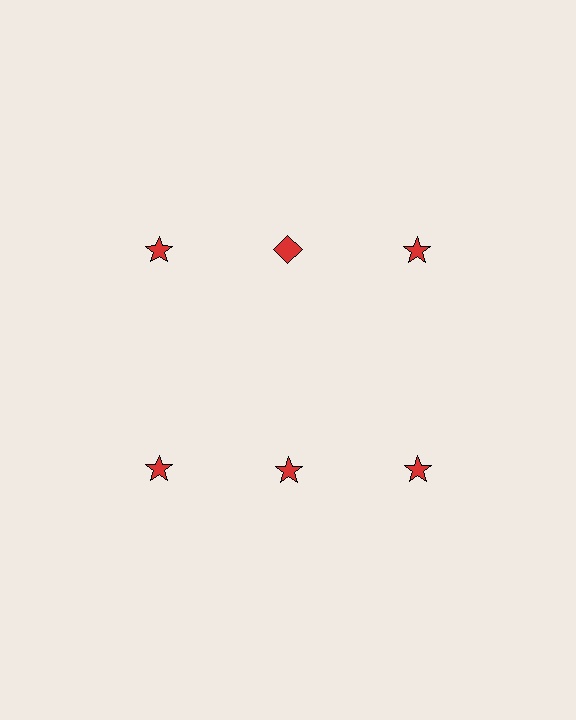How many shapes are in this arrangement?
There are 6 shapes arranged in a grid pattern.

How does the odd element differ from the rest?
It has a different shape: diamond instead of star.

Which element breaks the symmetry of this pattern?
The red diamond in the top row, second from left column breaks the symmetry. All other shapes are red stars.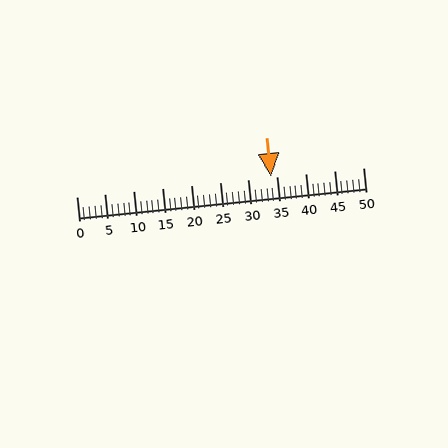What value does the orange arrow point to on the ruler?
The orange arrow points to approximately 34.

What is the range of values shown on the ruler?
The ruler shows values from 0 to 50.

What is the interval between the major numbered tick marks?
The major tick marks are spaced 5 units apart.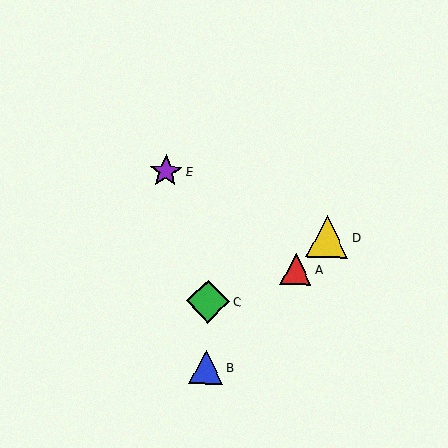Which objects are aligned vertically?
Objects B, C are aligned vertically.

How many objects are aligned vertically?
2 objects (B, C) are aligned vertically.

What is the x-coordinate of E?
Object E is at x≈166.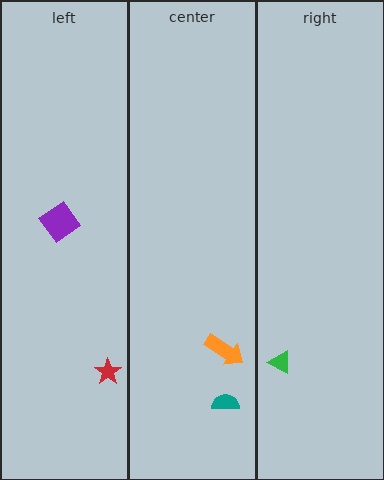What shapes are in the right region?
The green triangle.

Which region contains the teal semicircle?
The center region.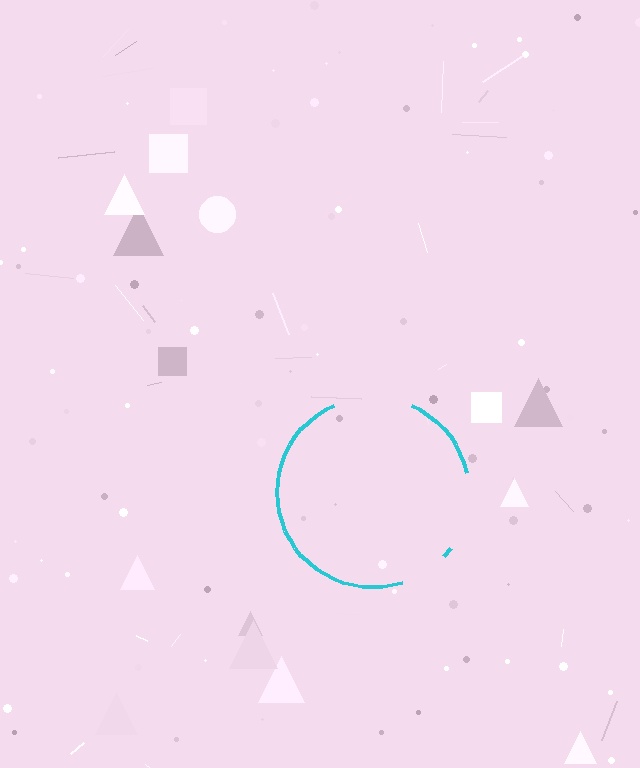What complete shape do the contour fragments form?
The contour fragments form a circle.